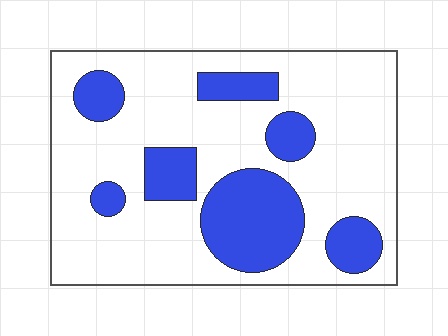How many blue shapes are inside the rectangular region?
7.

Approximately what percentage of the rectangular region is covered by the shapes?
Approximately 25%.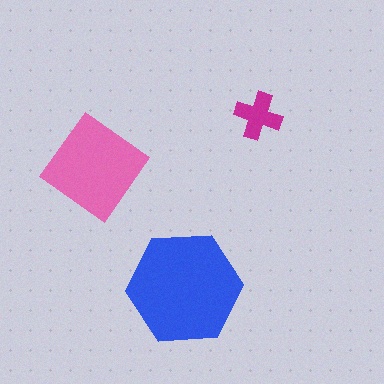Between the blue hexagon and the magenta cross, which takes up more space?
The blue hexagon.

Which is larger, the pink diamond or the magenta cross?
The pink diamond.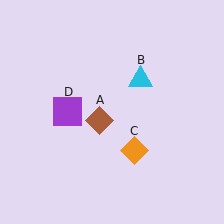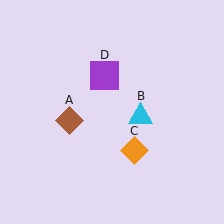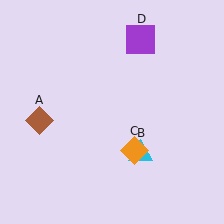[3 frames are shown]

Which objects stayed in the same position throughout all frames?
Orange diamond (object C) remained stationary.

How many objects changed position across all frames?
3 objects changed position: brown diamond (object A), cyan triangle (object B), purple square (object D).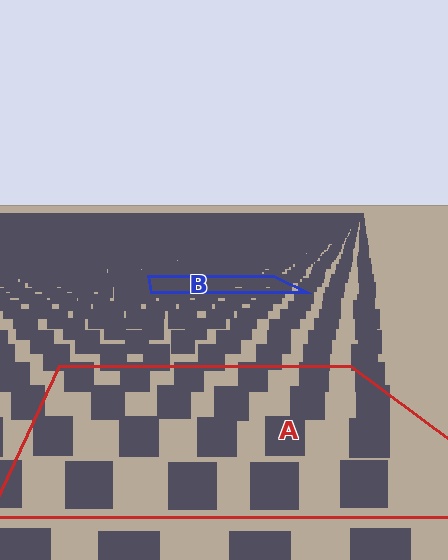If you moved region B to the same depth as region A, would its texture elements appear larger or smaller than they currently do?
They would appear larger. At a closer depth, the same texture elements are projected at a bigger on-screen size.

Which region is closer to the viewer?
Region A is closer. The texture elements there are larger and more spread out.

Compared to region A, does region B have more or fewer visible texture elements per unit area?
Region B has more texture elements per unit area — they are packed more densely because it is farther away.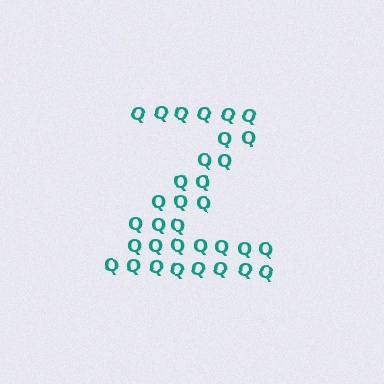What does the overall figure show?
The overall figure shows the letter Z.